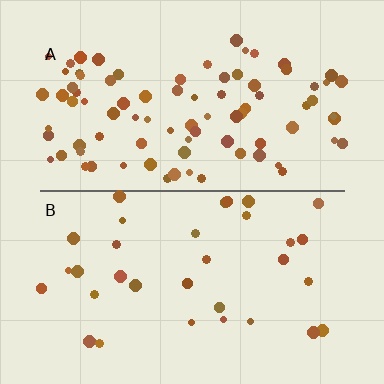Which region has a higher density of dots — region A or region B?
A (the top).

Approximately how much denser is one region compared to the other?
Approximately 2.6× — region A over region B.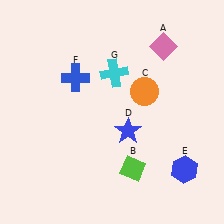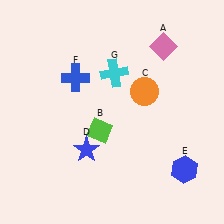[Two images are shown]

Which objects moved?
The objects that moved are: the lime diamond (B), the blue star (D).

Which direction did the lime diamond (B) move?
The lime diamond (B) moved up.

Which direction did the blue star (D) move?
The blue star (D) moved left.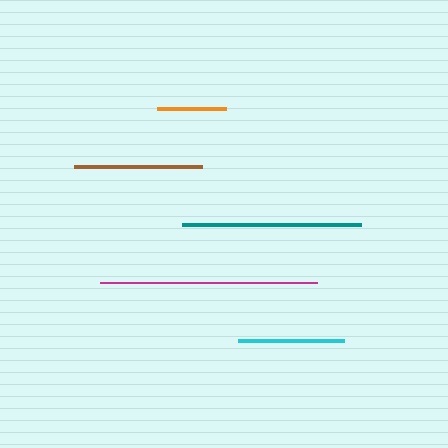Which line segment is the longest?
The magenta line is the longest at approximately 217 pixels.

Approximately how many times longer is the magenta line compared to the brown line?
The magenta line is approximately 1.7 times the length of the brown line.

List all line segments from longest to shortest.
From longest to shortest: magenta, teal, brown, cyan, orange.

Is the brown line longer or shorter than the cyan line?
The brown line is longer than the cyan line.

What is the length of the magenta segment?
The magenta segment is approximately 217 pixels long.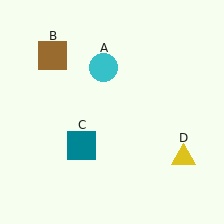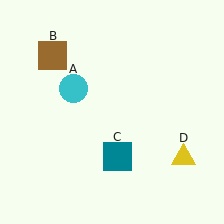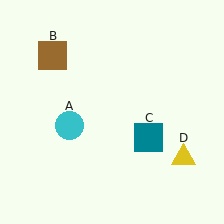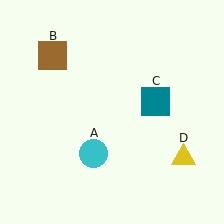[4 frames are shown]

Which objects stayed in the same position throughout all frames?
Brown square (object B) and yellow triangle (object D) remained stationary.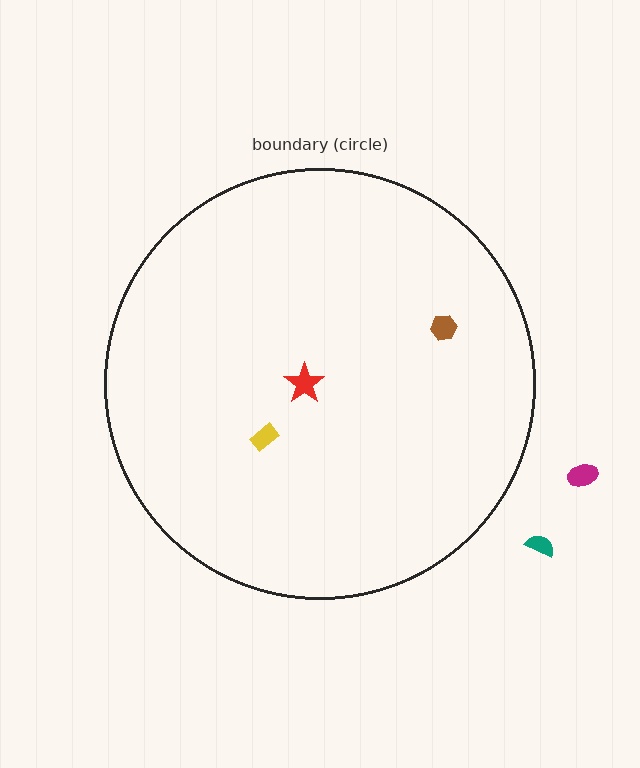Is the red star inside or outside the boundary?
Inside.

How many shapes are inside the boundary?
3 inside, 2 outside.